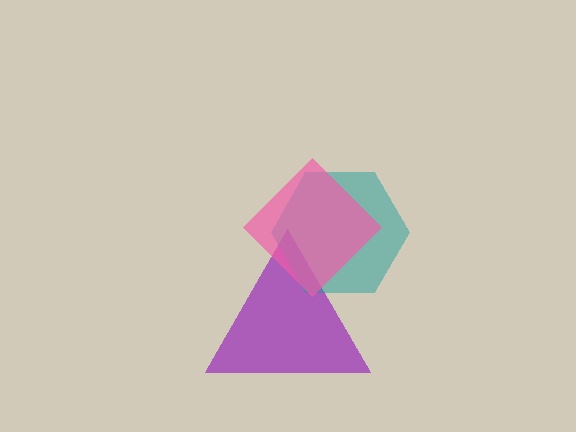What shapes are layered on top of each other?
The layered shapes are: a purple triangle, a teal hexagon, a pink diamond.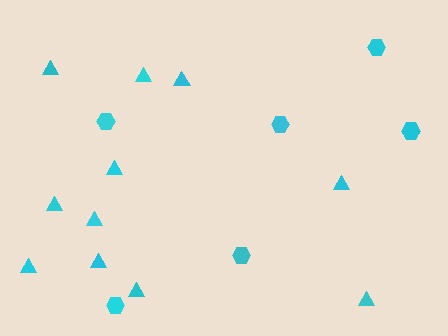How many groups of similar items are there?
There are 2 groups: one group of triangles (11) and one group of hexagons (6).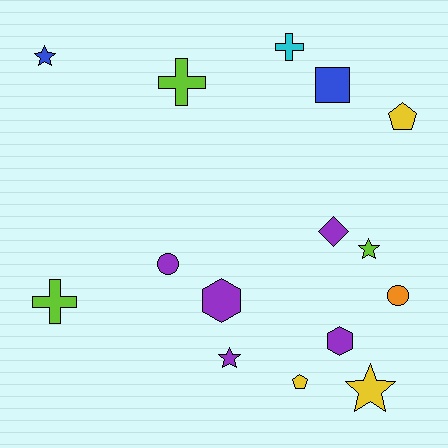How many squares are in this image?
There is 1 square.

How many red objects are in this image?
There are no red objects.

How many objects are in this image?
There are 15 objects.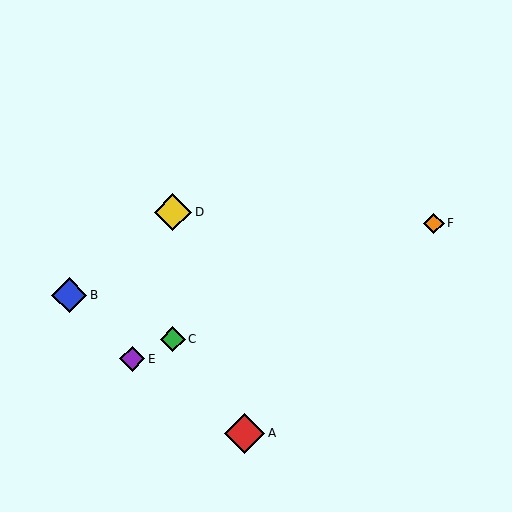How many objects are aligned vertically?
2 objects (C, D) are aligned vertically.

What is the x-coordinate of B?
Object B is at x≈69.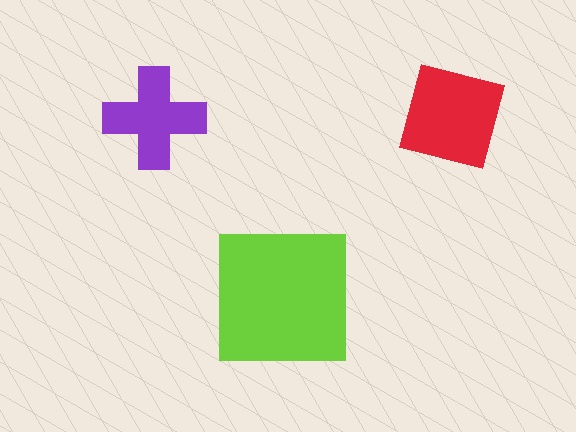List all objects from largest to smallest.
The lime square, the red square, the purple cross.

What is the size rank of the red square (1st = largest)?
2nd.